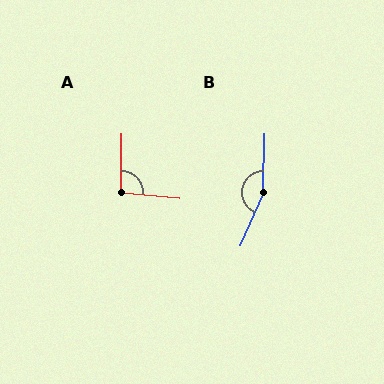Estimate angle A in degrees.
Approximately 95 degrees.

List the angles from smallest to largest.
A (95°), B (158°).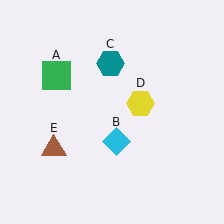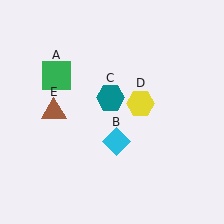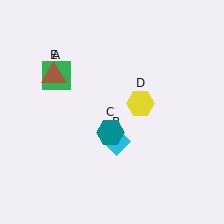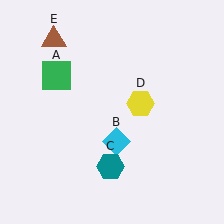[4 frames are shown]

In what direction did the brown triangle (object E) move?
The brown triangle (object E) moved up.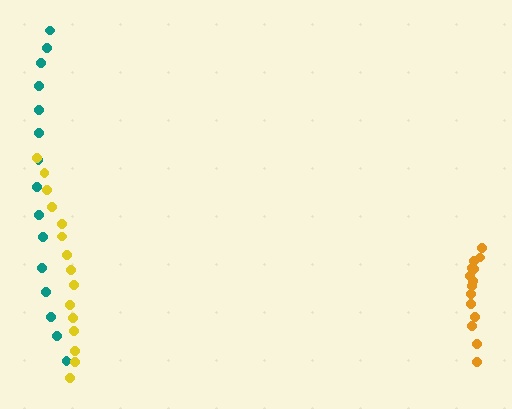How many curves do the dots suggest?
There are 3 distinct paths.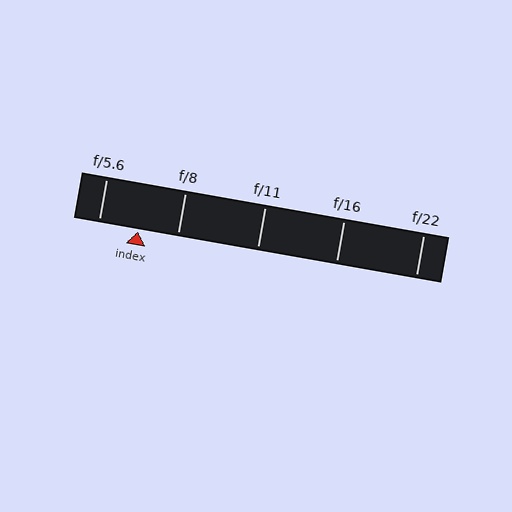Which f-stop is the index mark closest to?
The index mark is closest to f/5.6.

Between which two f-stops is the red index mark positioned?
The index mark is between f/5.6 and f/8.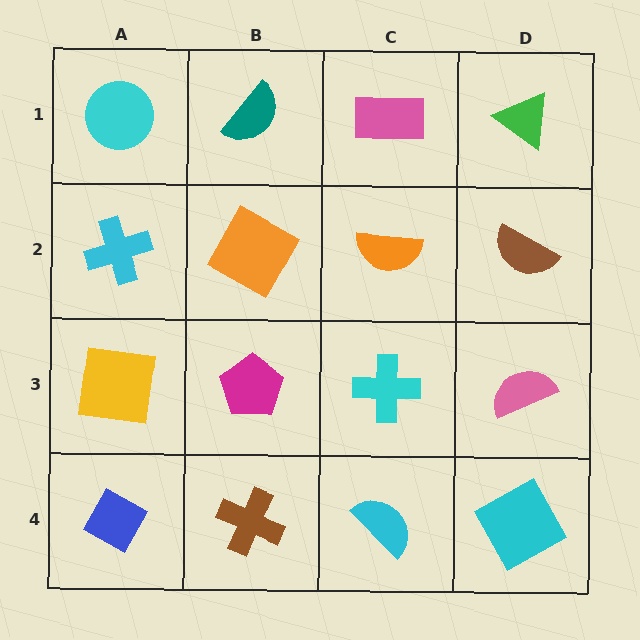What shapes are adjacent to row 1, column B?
An orange square (row 2, column B), a cyan circle (row 1, column A), a pink rectangle (row 1, column C).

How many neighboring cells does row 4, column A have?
2.